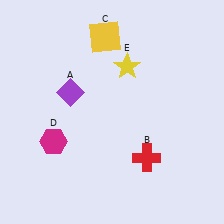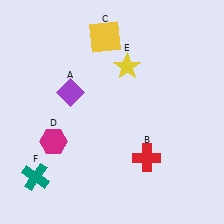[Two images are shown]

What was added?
A teal cross (F) was added in Image 2.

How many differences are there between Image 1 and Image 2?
There is 1 difference between the two images.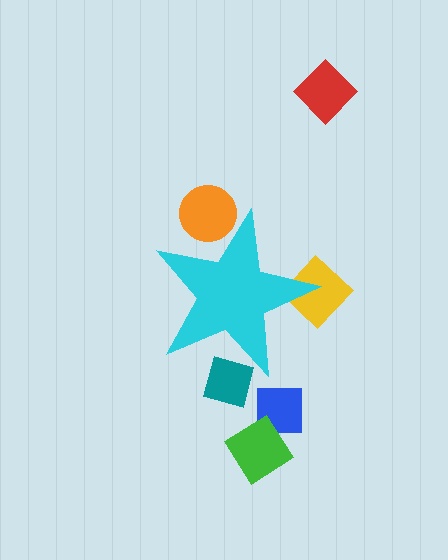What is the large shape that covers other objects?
A cyan star.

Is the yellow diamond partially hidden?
Yes, the yellow diamond is partially hidden behind the cyan star.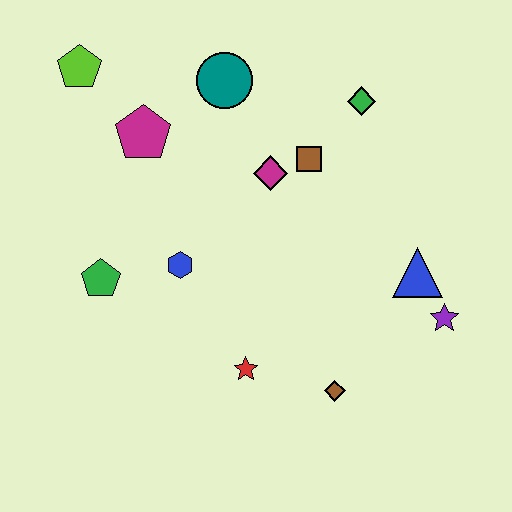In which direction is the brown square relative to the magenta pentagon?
The brown square is to the right of the magenta pentagon.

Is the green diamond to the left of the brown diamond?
No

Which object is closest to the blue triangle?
The purple star is closest to the blue triangle.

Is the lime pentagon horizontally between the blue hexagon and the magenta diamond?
No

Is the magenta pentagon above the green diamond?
No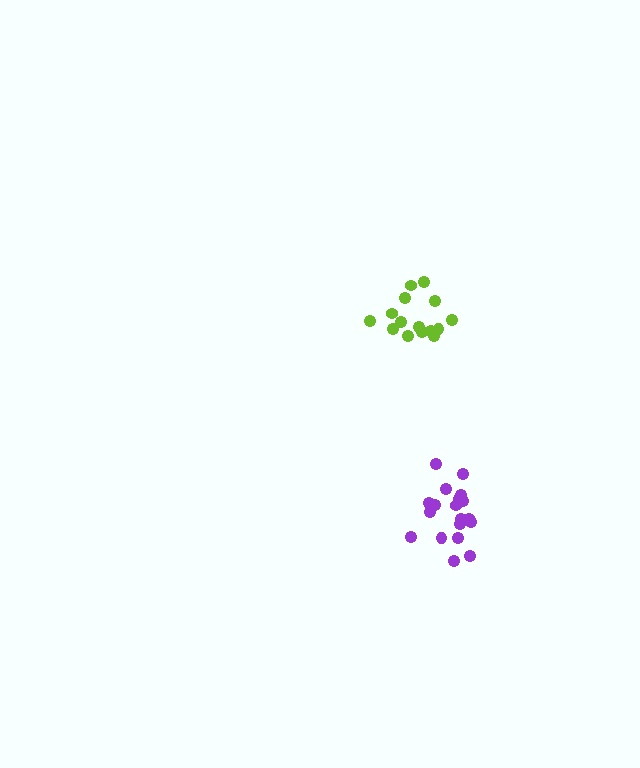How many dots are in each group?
Group 1: 15 dots, Group 2: 19 dots (34 total).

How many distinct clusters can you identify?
There are 2 distinct clusters.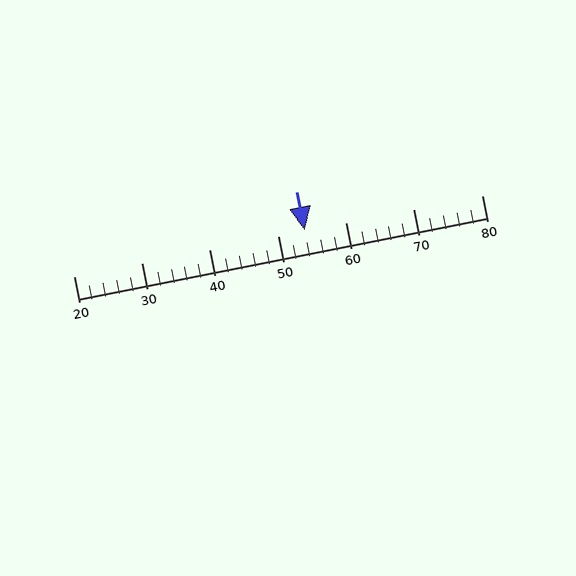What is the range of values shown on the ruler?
The ruler shows values from 20 to 80.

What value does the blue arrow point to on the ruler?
The blue arrow points to approximately 54.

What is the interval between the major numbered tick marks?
The major tick marks are spaced 10 units apart.